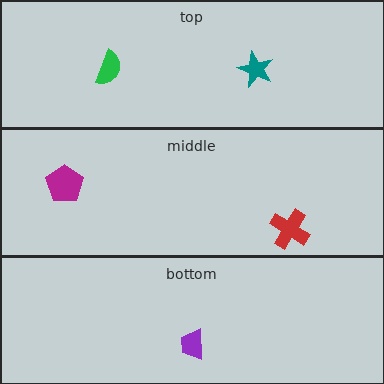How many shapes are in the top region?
2.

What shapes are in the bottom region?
The purple trapezoid.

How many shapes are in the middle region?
2.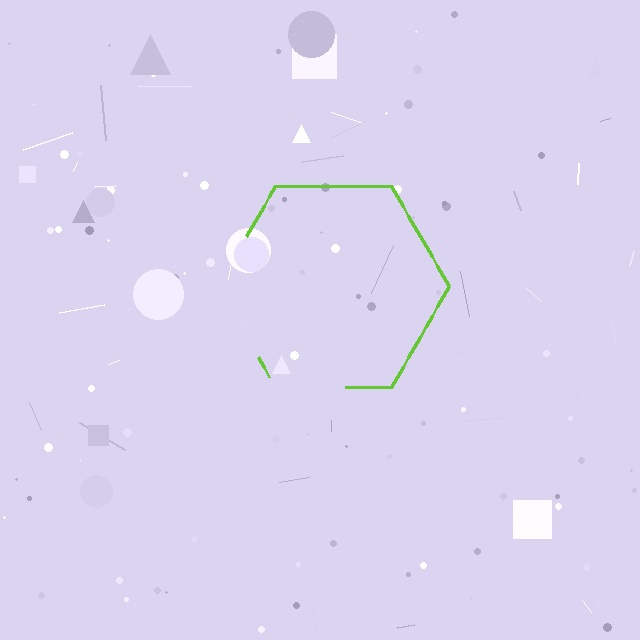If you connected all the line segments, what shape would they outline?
They would outline a hexagon.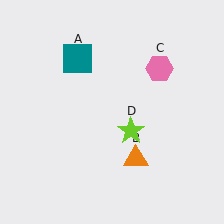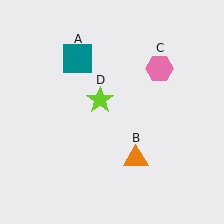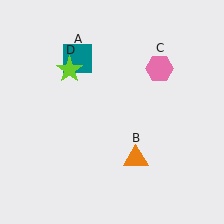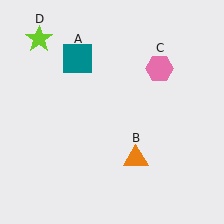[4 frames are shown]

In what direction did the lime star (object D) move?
The lime star (object D) moved up and to the left.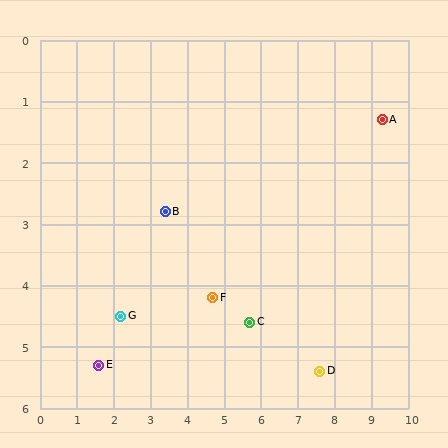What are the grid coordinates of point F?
Point F is at approximately (4.7, 4.2).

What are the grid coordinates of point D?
Point D is at approximately (7.6, 5.4).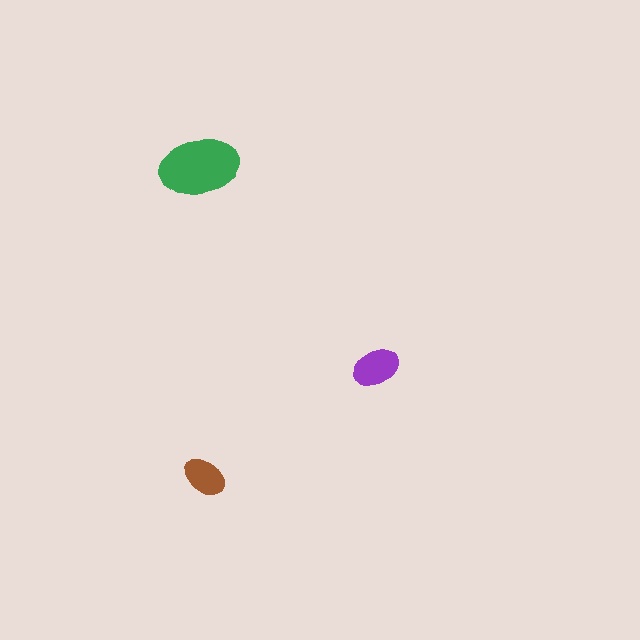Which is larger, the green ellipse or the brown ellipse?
The green one.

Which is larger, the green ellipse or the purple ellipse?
The green one.